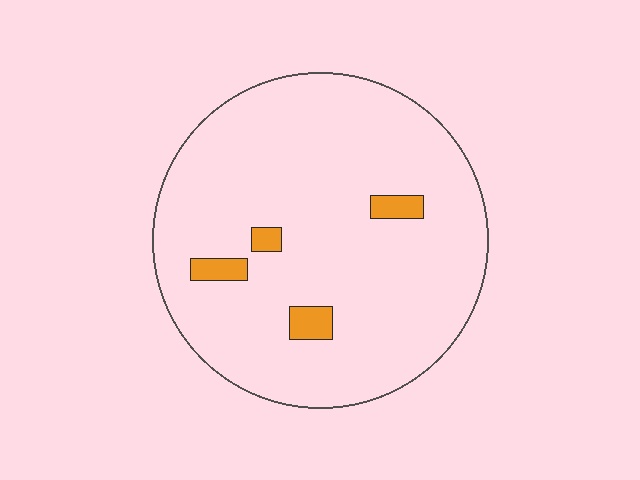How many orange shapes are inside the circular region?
4.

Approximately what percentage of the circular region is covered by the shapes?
Approximately 5%.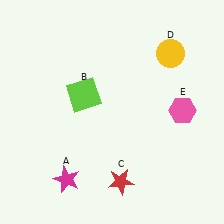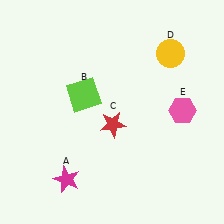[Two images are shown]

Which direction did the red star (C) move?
The red star (C) moved up.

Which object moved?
The red star (C) moved up.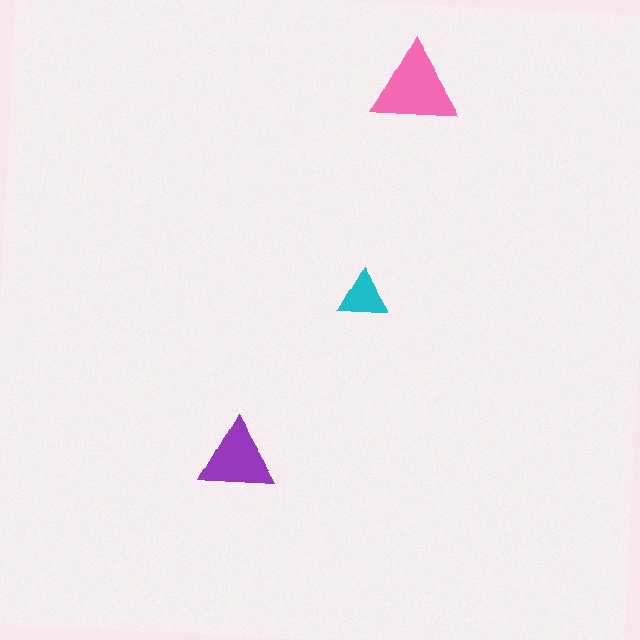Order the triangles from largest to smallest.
the pink one, the purple one, the cyan one.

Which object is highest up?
The pink triangle is topmost.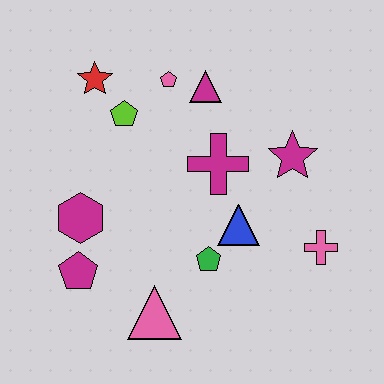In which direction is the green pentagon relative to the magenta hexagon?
The green pentagon is to the right of the magenta hexagon.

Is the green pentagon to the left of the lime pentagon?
No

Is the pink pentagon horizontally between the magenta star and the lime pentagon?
Yes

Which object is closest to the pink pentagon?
The magenta triangle is closest to the pink pentagon.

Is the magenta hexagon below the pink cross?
No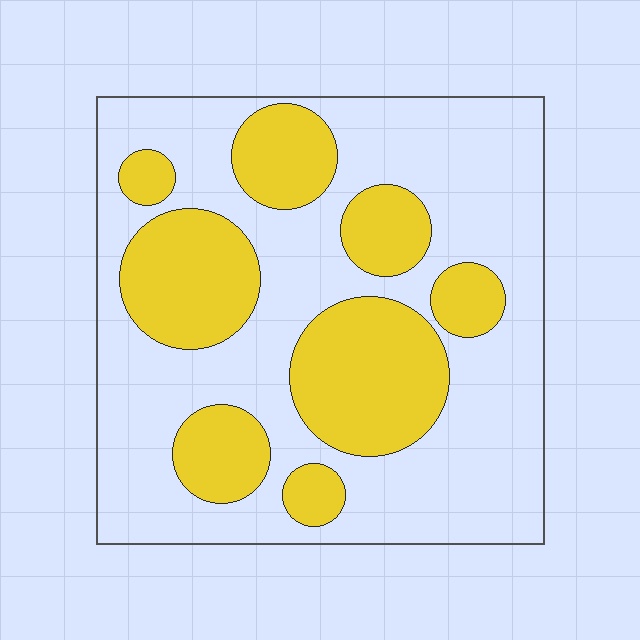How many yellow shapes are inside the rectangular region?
8.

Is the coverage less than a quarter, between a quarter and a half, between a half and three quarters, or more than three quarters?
Between a quarter and a half.